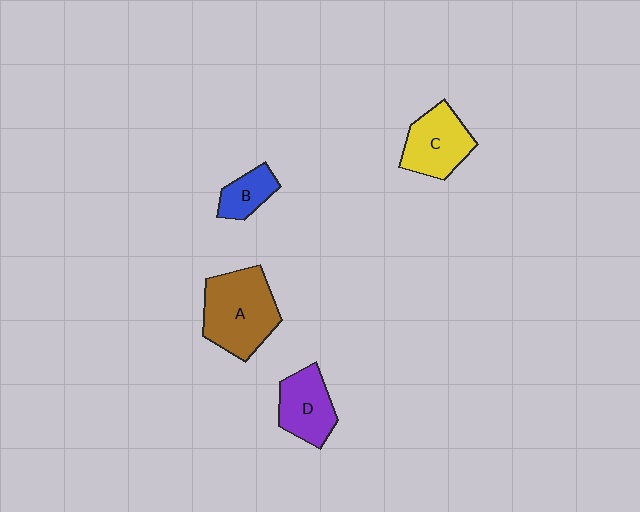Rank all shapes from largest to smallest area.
From largest to smallest: A (brown), C (yellow), D (purple), B (blue).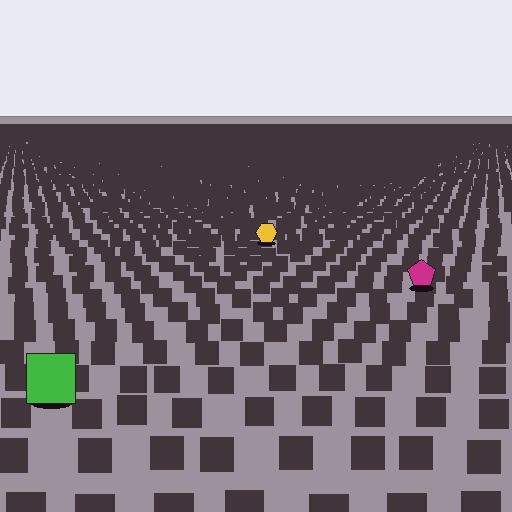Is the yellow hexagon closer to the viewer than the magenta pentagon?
No. The magenta pentagon is closer — you can tell from the texture gradient: the ground texture is coarser near it.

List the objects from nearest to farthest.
From nearest to farthest: the green square, the magenta pentagon, the yellow hexagon.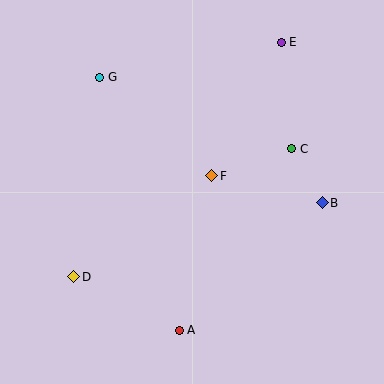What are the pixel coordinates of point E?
Point E is at (281, 42).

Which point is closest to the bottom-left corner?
Point D is closest to the bottom-left corner.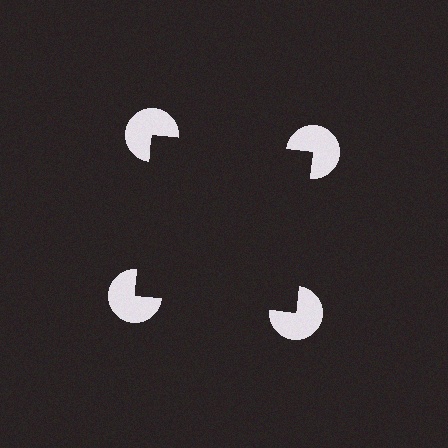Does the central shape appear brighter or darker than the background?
It typically appears slightly darker than the background, even though no actual brightness change is drawn.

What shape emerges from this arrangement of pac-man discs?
An illusory square — its edges are inferred from the aligned wedge cuts in the pac-man discs, not physically drawn.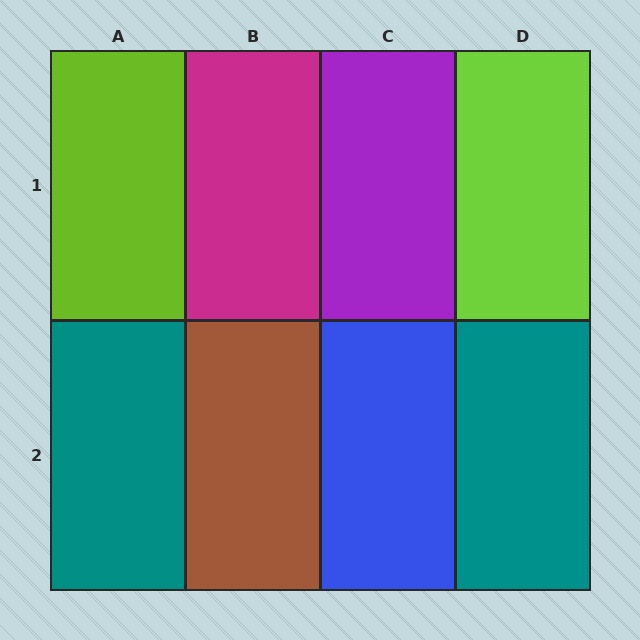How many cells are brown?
1 cell is brown.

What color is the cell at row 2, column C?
Blue.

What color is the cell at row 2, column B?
Brown.